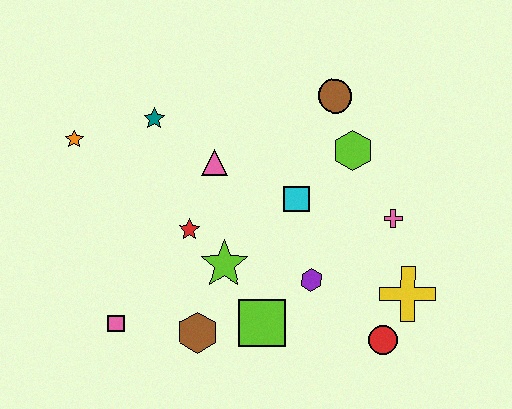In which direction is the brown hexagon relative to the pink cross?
The brown hexagon is to the left of the pink cross.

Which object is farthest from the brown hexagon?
The brown circle is farthest from the brown hexagon.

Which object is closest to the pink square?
The brown hexagon is closest to the pink square.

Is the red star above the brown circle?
No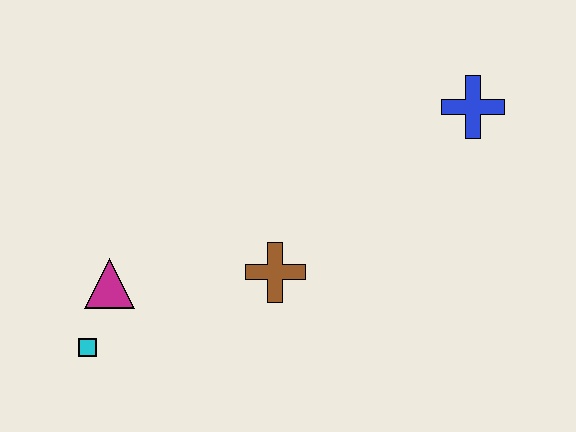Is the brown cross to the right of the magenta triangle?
Yes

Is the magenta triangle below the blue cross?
Yes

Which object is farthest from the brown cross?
The blue cross is farthest from the brown cross.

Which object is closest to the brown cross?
The magenta triangle is closest to the brown cross.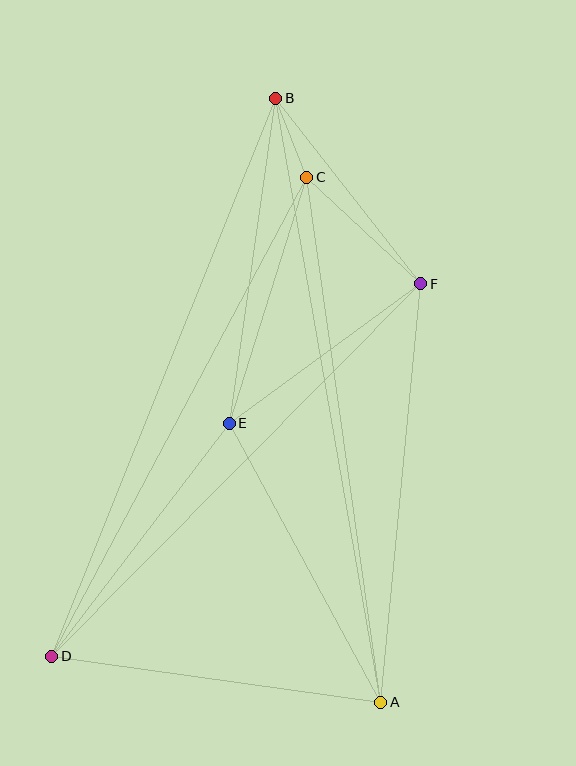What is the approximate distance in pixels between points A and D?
The distance between A and D is approximately 332 pixels.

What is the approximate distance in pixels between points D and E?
The distance between D and E is approximately 293 pixels.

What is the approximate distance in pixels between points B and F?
The distance between B and F is approximately 236 pixels.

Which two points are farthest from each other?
Points A and B are farthest from each other.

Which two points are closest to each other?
Points B and C are closest to each other.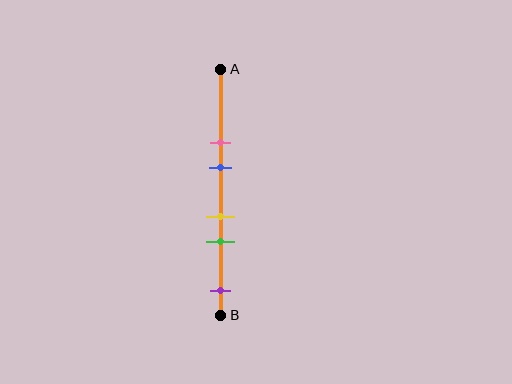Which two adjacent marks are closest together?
The yellow and green marks are the closest adjacent pair.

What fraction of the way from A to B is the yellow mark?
The yellow mark is approximately 60% (0.6) of the way from A to B.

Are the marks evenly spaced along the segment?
No, the marks are not evenly spaced.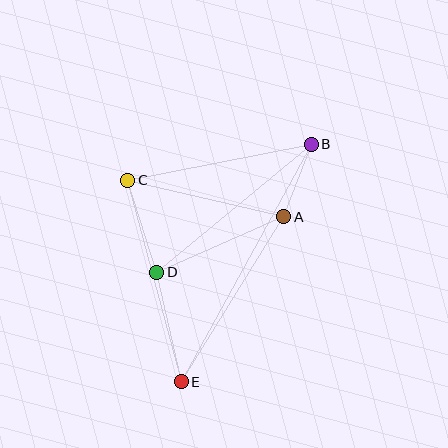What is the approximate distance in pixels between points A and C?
The distance between A and C is approximately 160 pixels.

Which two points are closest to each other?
Points A and B are closest to each other.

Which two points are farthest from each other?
Points B and E are farthest from each other.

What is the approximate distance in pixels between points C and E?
The distance between C and E is approximately 209 pixels.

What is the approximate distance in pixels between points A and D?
The distance between A and D is approximately 139 pixels.